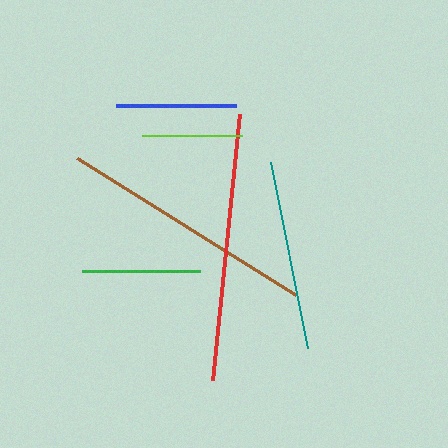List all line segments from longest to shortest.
From longest to shortest: red, brown, teal, blue, green, lime.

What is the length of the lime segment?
The lime segment is approximately 101 pixels long.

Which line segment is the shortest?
The lime line is the shortest at approximately 101 pixels.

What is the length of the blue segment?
The blue segment is approximately 121 pixels long.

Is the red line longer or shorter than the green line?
The red line is longer than the green line.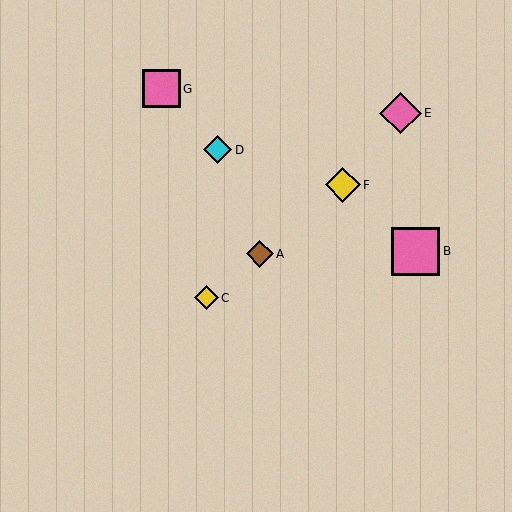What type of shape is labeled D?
Shape D is a cyan diamond.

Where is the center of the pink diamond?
The center of the pink diamond is at (401, 113).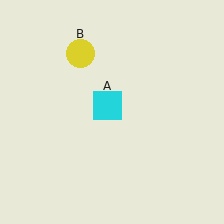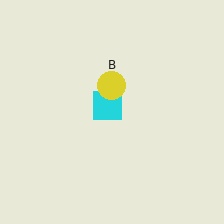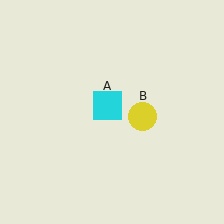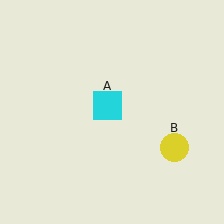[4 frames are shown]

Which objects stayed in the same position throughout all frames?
Cyan square (object A) remained stationary.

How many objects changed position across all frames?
1 object changed position: yellow circle (object B).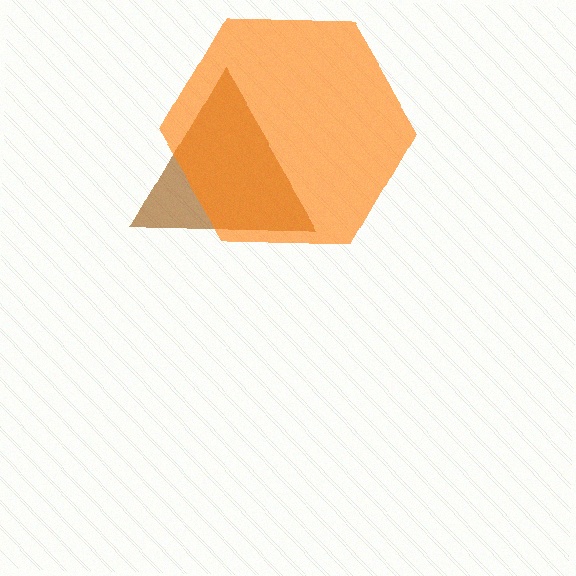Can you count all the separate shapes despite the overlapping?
Yes, there are 2 separate shapes.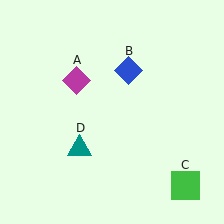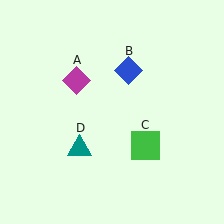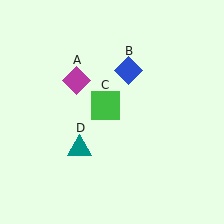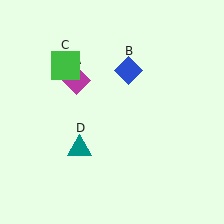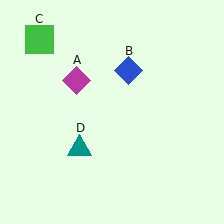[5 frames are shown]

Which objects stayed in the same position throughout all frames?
Magenta diamond (object A) and blue diamond (object B) and teal triangle (object D) remained stationary.